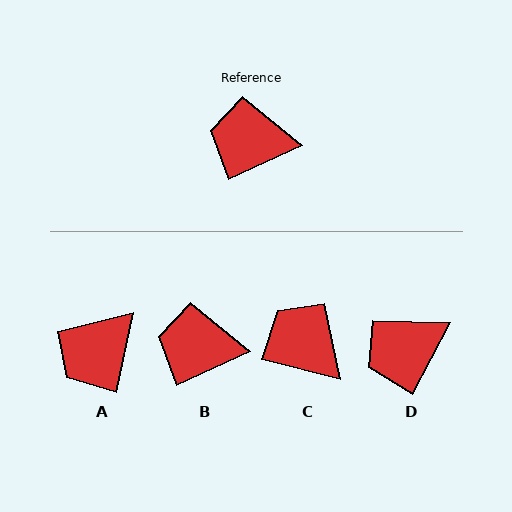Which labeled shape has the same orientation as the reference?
B.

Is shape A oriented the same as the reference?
No, it is off by about 53 degrees.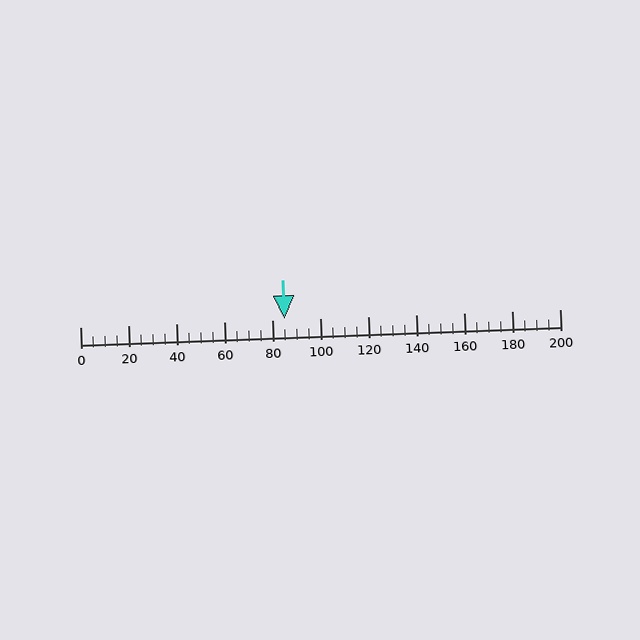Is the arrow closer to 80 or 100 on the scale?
The arrow is closer to 80.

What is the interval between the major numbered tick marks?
The major tick marks are spaced 20 units apart.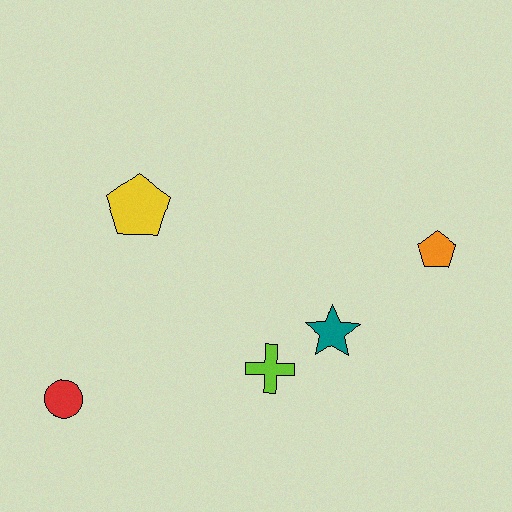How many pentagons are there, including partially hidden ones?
There are 2 pentagons.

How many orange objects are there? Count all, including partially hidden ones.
There is 1 orange object.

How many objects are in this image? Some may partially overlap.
There are 5 objects.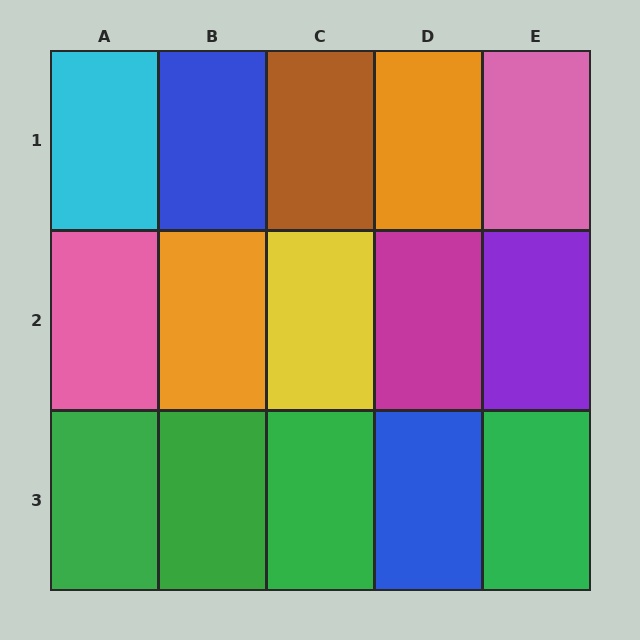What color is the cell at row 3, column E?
Green.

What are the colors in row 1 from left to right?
Cyan, blue, brown, orange, pink.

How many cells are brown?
1 cell is brown.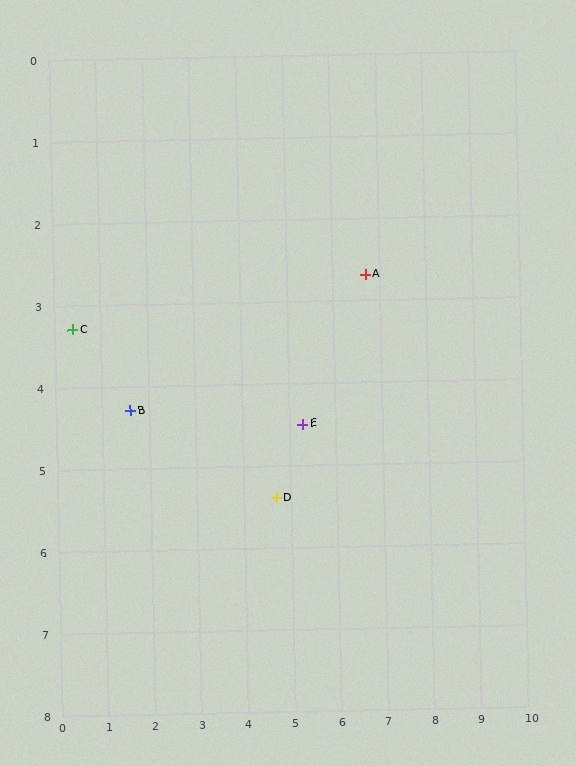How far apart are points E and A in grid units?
Points E and A are about 2.3 grid units apart.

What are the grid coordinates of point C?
Point C is at approximately (0.4, 3.3).